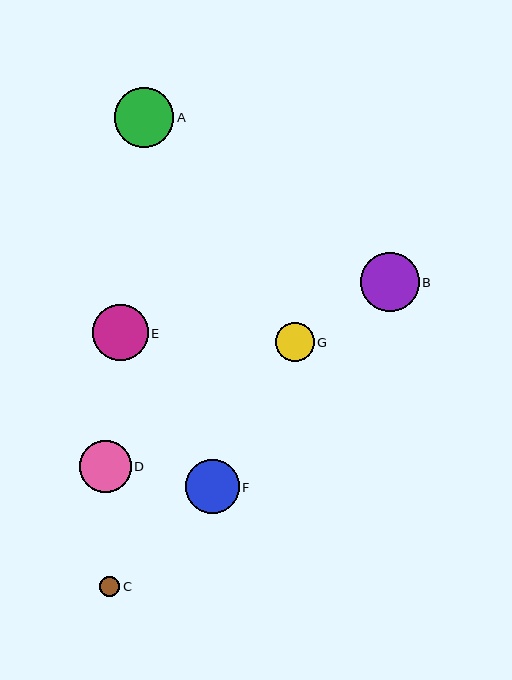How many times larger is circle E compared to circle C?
Circle E is approximately 2.8 times the size of circle C.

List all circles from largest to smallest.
From largest to smallest: A, B, E, F, D, G, C.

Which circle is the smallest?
Circle C is the smallest with a size of approximately 20 pixels.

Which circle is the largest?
Circle A is the largest with a size of approximately 60 pixels.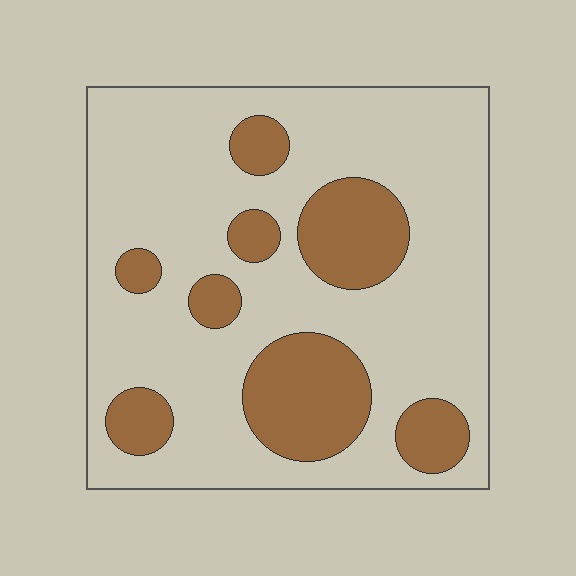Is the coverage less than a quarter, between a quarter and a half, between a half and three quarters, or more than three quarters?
Less than a quarter.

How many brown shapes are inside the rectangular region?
8.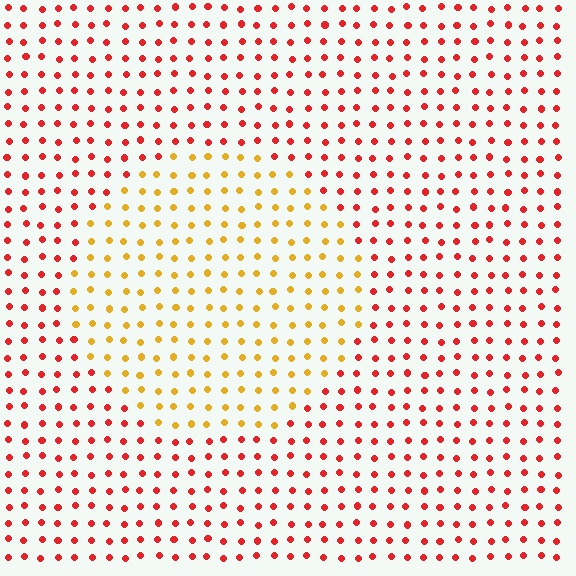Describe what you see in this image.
The image is filled with small red elements in a uniform arrangement. A circle-shaped region is visible where the elements are tinted to a slightly different hue, forming a subtle color boundary.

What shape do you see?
I see a circle.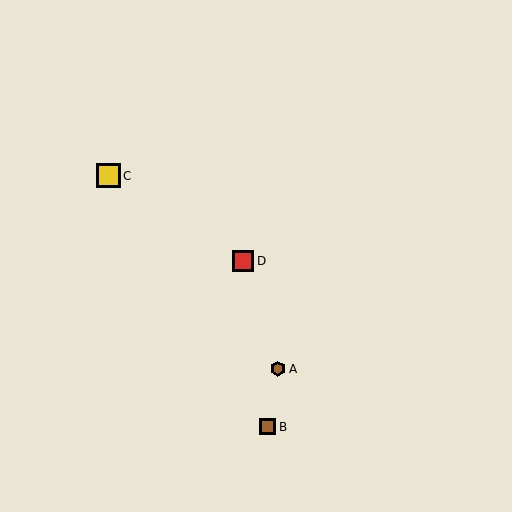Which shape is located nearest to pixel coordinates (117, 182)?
The yellow square (labeled C) at (108, 176) is nearest to that location.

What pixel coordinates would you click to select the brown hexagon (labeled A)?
Click at (278, 369) to select the brown hexagon A.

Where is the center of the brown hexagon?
The center of the brown hexagon is at (278, 369).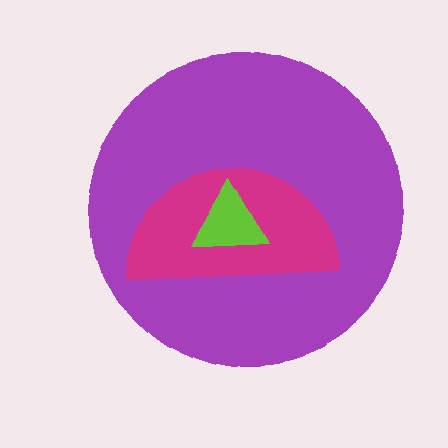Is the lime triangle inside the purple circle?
Yes.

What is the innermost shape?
The lime triangle.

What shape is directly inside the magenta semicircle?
The lime triangle.